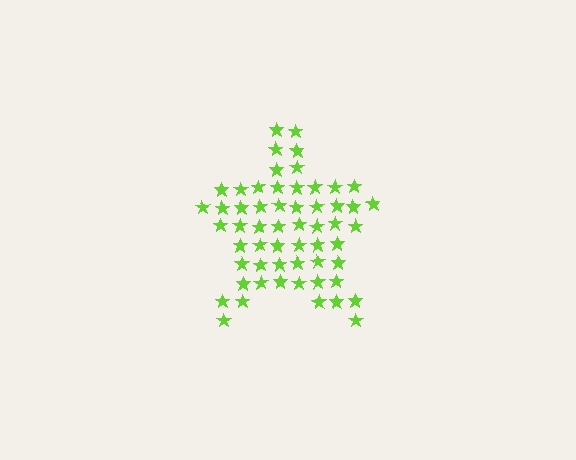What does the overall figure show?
The overall figure shows a star.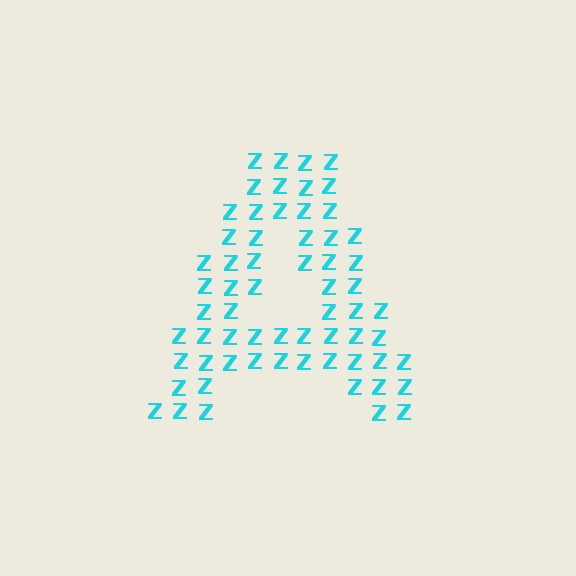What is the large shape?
The large shape is the letter A.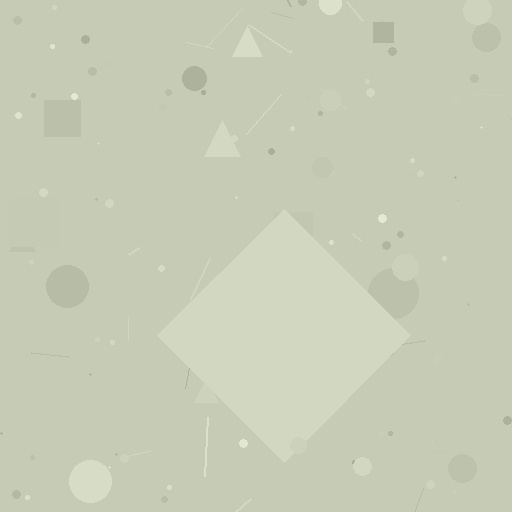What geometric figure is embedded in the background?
A diamond is embedded in the background.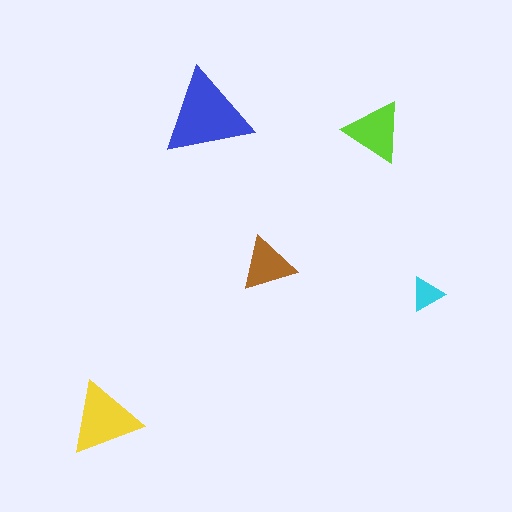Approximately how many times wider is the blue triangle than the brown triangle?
About 1.5 times wider.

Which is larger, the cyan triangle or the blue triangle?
The blue one.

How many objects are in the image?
There are 5 objects in the image.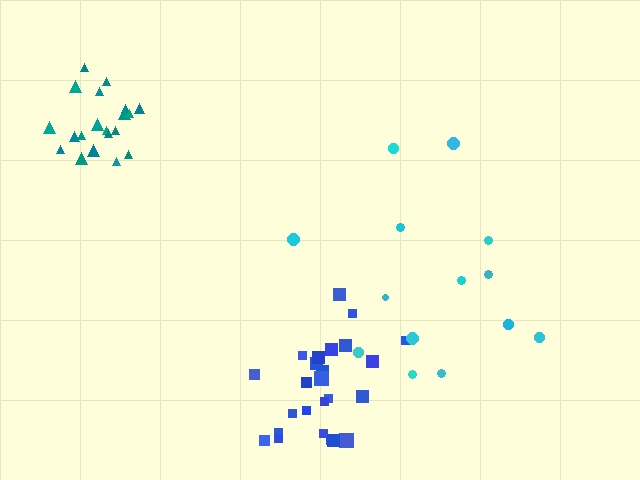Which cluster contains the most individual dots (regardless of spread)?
Blue (25).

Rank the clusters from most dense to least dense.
teal, blue, cyan.